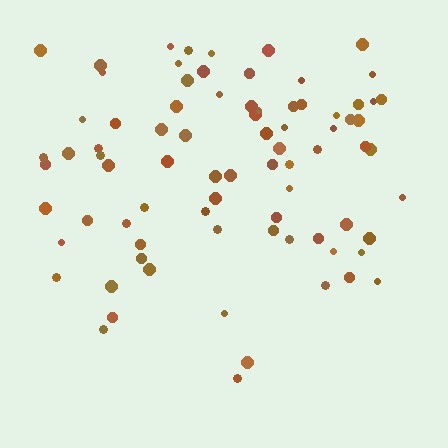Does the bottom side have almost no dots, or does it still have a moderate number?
Still a moderate number, just noticeably fewer than the top.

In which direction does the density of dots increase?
From bottom to top, with the top side densest.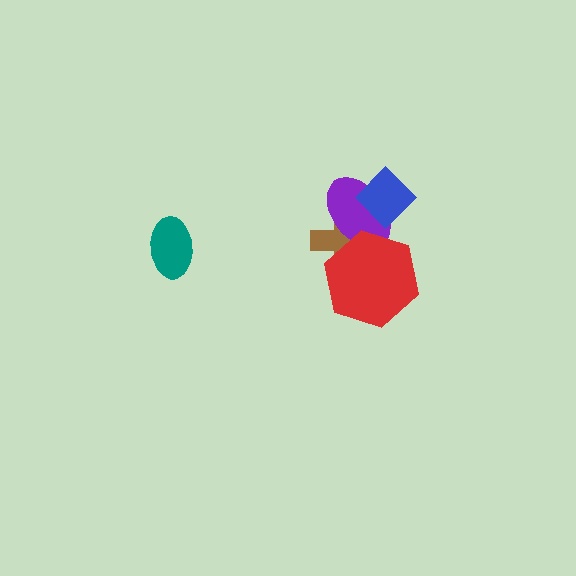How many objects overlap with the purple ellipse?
3 objects overlap with the purple ellipse.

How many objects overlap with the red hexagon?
2 objects overlap with the red hexagon.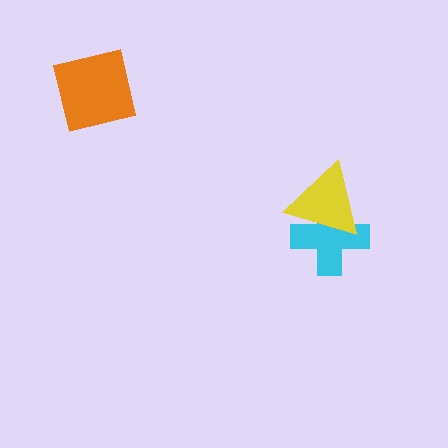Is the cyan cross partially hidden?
Yes, it is partially covered by another shape.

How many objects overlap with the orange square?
0 objects overlap with the orange square.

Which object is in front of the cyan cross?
The yellow triangle is in front of the cyan cross.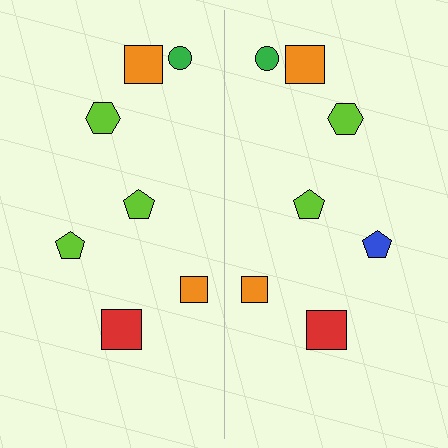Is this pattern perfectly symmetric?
No, the pattern is not perfectly symmetric. The blue pentagon on the right side breaks the symmetry — its mirror counterpart is lime.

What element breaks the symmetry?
The blue pentagon on the right side breaks the symmetry — its mirror counterpart is lime.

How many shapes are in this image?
There are 14 shapes in this image.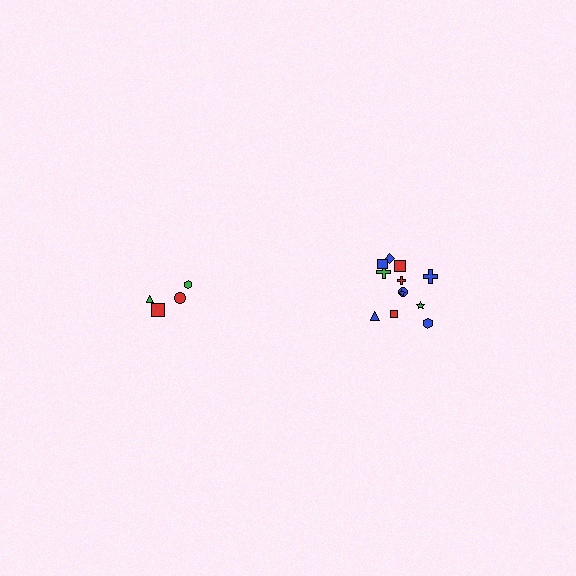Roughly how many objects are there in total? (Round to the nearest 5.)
Roughly 15 objects in total.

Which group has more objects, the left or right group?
The right group.